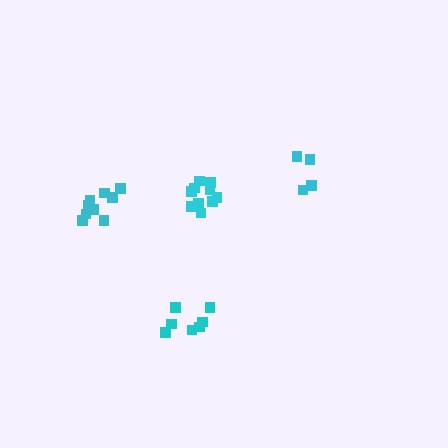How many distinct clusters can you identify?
There are 4 distinct clusters.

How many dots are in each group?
Group 1: 10 dots, Group 2: 5 dots, Group 3: 10 dots, Group 4: 7 dots (32 total).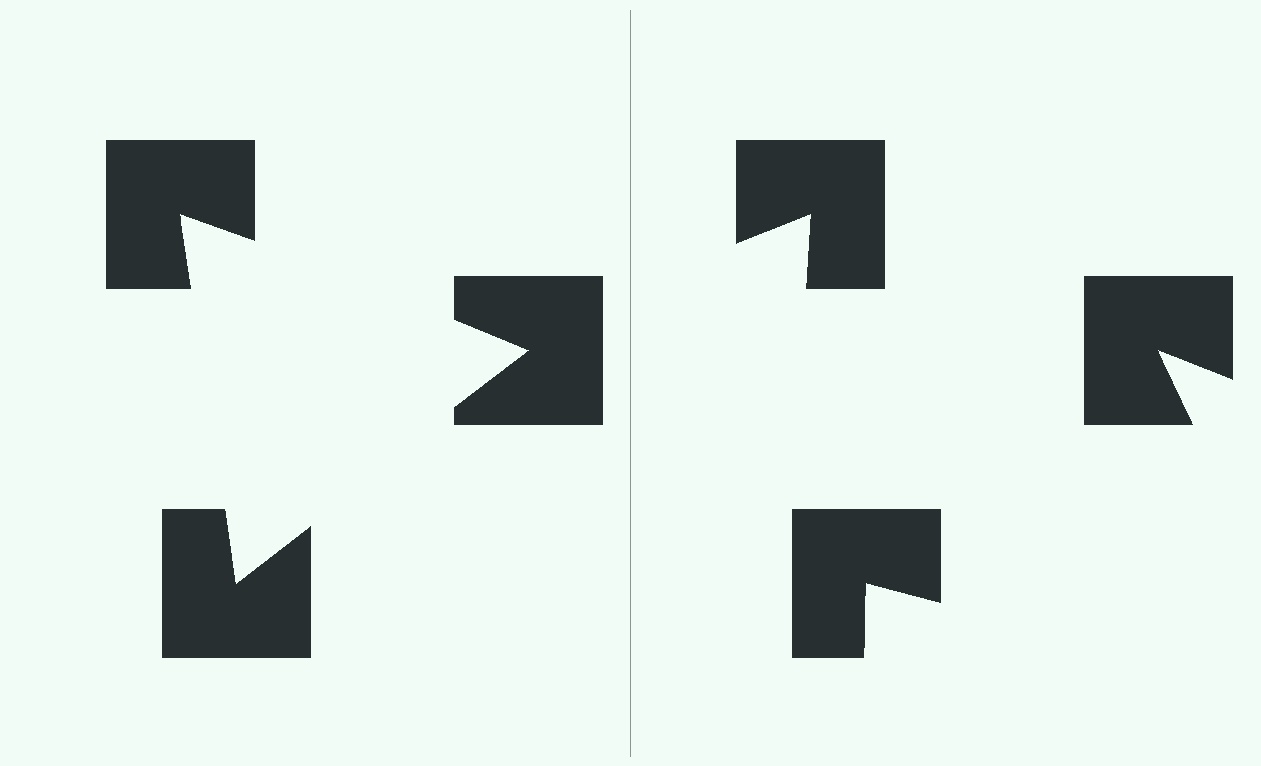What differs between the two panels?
The notched squares are positioned identically on both sides; only the wedge orientations differ. On the left they align to a triangle; on the right they are misaligned.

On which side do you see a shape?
An illusory triangle appears on the left side. On the right side the wedge cuts are rotated, so no coherent shape forms.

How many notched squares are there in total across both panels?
6 — 3 on each side.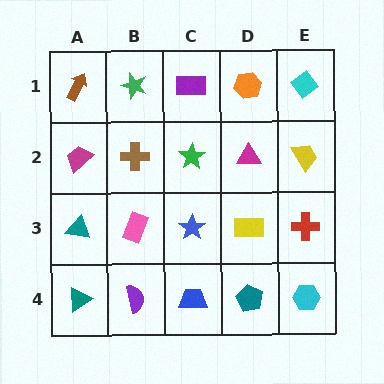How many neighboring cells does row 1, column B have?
3.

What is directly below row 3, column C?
A blue trapezoid.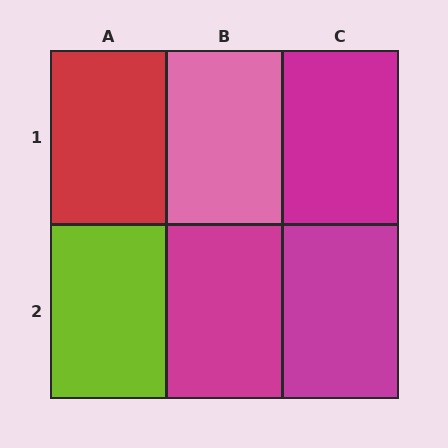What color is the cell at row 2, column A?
Lime.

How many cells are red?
1 cell is red.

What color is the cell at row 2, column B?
Magenta.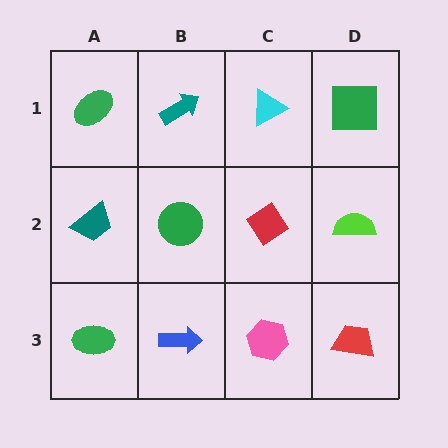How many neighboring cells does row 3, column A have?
2.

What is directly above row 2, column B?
A teal arrow.